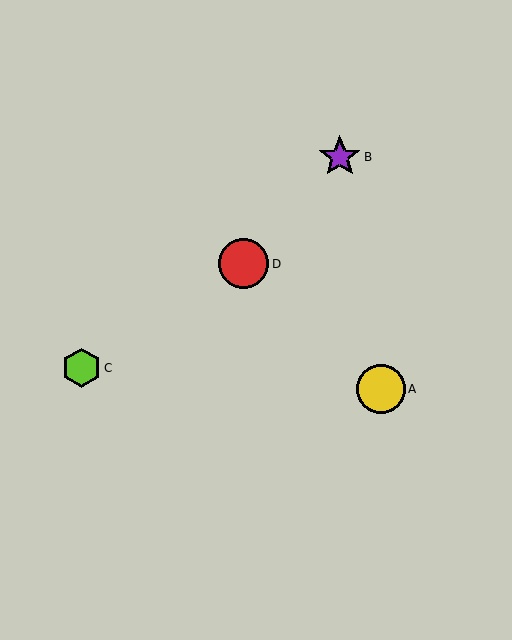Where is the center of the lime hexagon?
The center of the lime hexagon is at (81, 368).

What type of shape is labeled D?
Shape D is a red circle.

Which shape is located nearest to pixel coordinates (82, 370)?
The lime hexagon (labeled C) at (81, 368) is nearest to that location.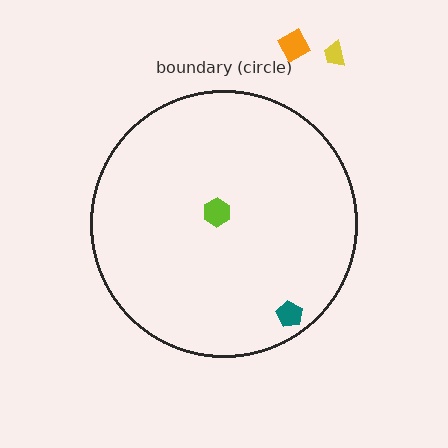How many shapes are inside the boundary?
2 inside, 2 outside.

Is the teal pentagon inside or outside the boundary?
Inside.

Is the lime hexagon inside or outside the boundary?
Inside.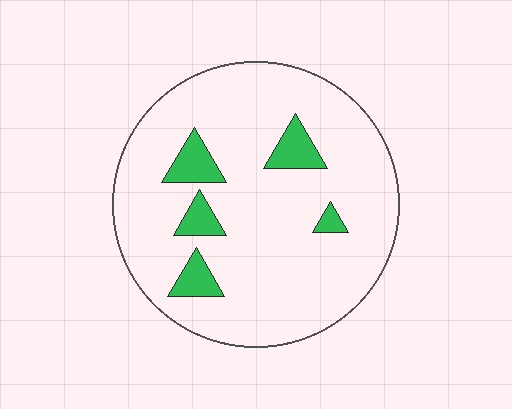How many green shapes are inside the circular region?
5.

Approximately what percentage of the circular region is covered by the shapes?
Approximately 10%.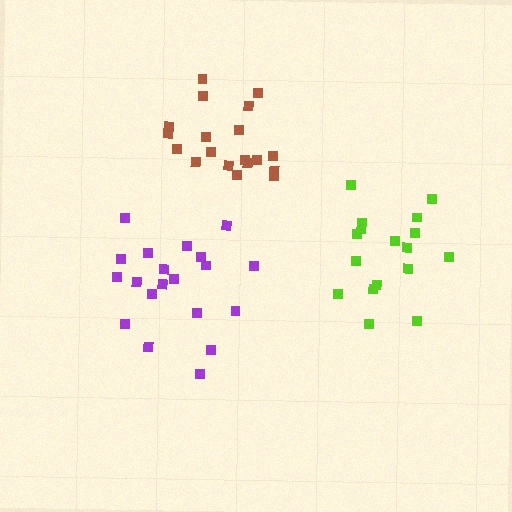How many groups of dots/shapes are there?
There are 3 groups.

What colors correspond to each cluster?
The clusters are colored: brown, lime, purple.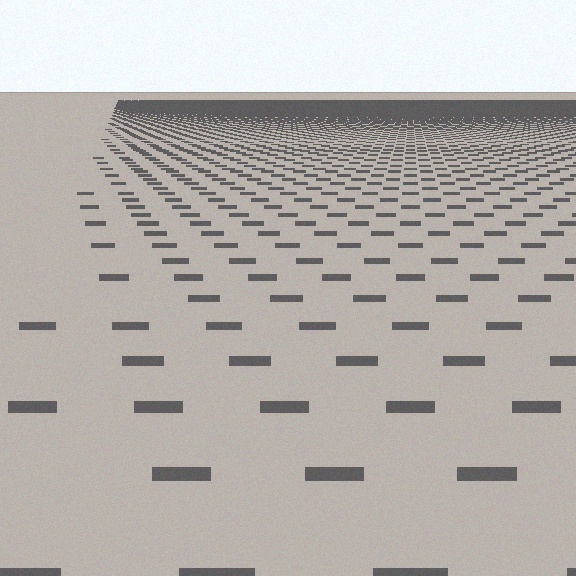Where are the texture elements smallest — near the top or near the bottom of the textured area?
Near the top.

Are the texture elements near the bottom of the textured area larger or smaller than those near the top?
Larger. Near the bottom, elements are closer to the viewer and appear at a bigger on-screen size.